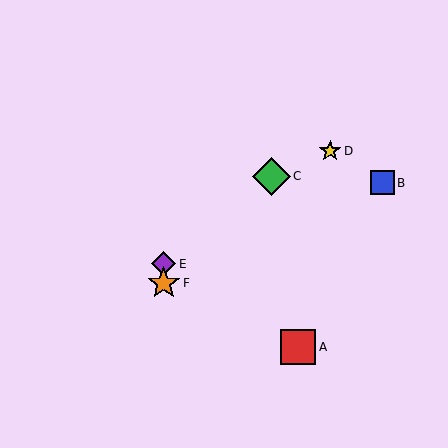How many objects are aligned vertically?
2 objects (E, F) are aligned vertically.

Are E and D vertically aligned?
No, E is at x≈164 and D is at x≈330.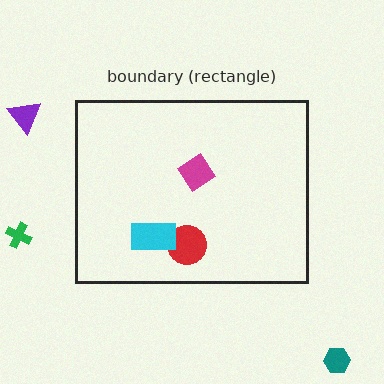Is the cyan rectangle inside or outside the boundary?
Inside.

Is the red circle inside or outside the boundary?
Inside.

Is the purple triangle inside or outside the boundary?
Outside.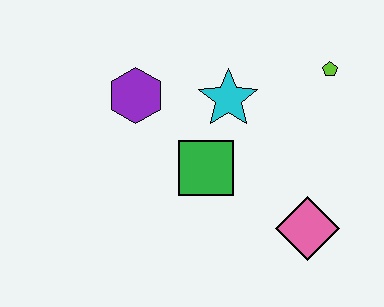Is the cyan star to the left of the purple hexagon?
No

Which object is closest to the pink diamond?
The green square is closest to the pink diamond.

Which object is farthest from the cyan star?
The pink diamond is farthest from the cyan star.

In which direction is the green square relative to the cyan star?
The green square is below the cyan star.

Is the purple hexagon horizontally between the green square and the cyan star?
No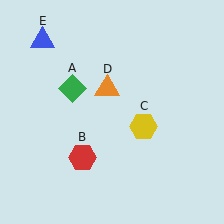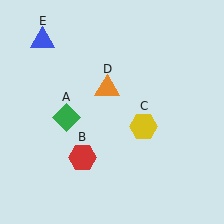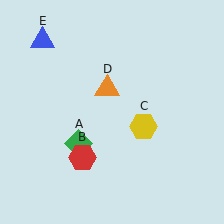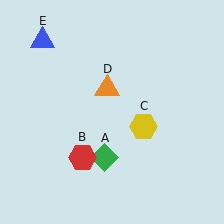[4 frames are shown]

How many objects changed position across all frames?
1 object changed position: green diamond (object A).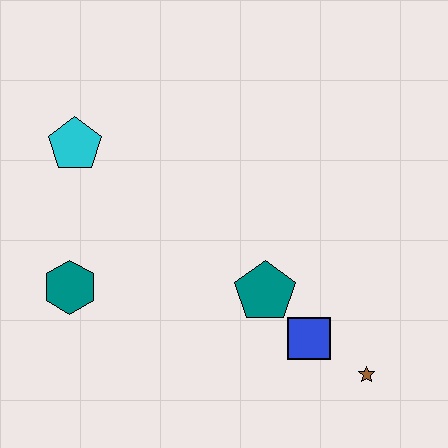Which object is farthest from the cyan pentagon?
The brown star is farthest from the cyan pentagon.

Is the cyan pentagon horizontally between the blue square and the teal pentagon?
No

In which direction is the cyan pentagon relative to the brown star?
The cyan pentagon is to the left of the brown star.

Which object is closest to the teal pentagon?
The blue square is closest to the teal pentagon.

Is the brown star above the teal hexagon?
No